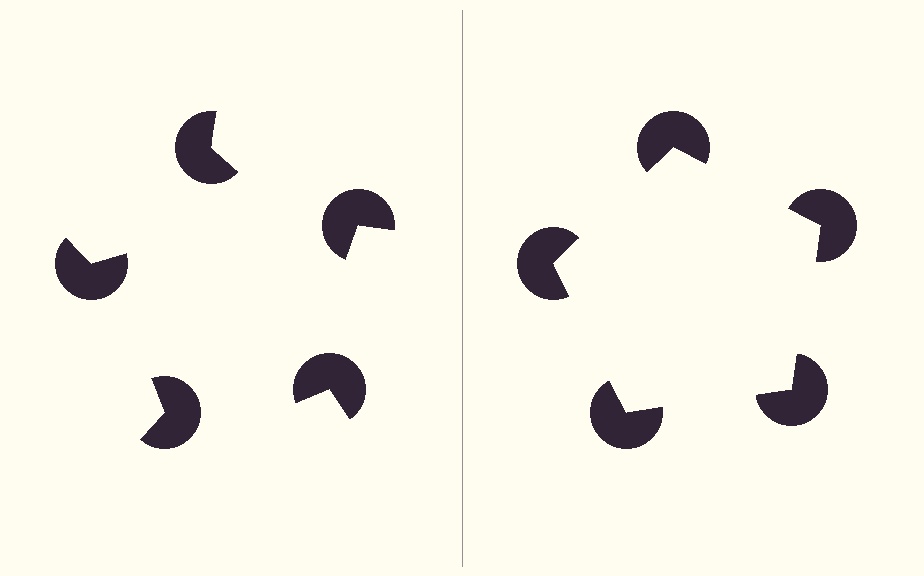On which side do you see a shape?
An illusory pentagon appears on the right side. On the left side the wedge cuts are rotated, so no coherent shape forms.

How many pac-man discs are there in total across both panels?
10 — 5 on each side.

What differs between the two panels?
The pac-man discs are positioned identically on both sides; only the wedge orientations differ. On the right they align to a pentagon; on the left they are misaligned.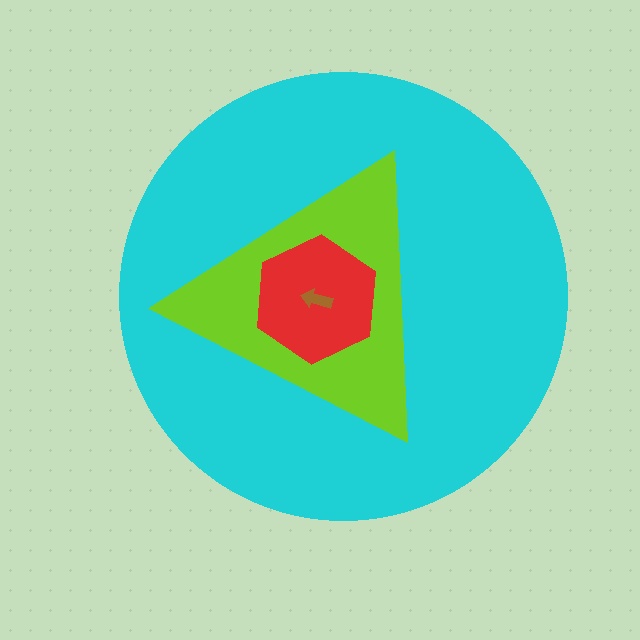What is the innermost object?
The brown arrow.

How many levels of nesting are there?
4.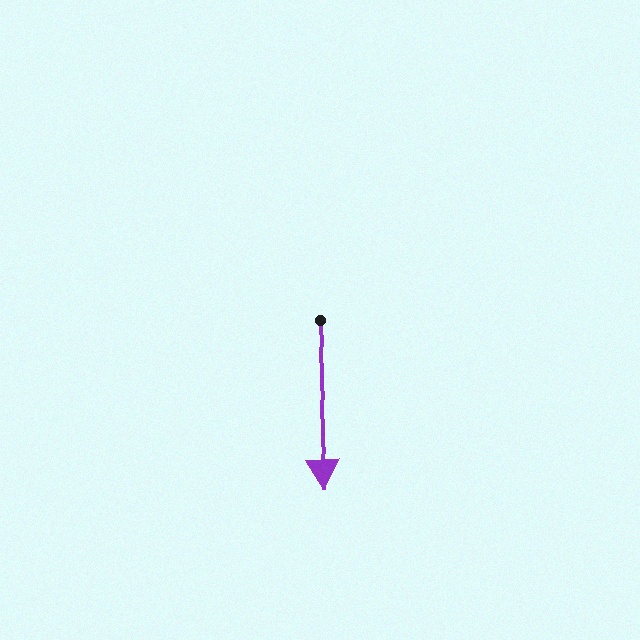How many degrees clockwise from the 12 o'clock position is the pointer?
Approximately 178 degrees.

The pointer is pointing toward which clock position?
Roughly 6 o'clock.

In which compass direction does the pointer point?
South.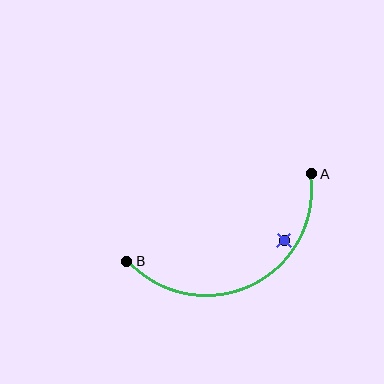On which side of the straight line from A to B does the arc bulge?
The arc bulges below the straight line connecting A and B.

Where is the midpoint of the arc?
The arc midpoint is the point on the curve farthest from the straight line joining A and B. It sits below that line.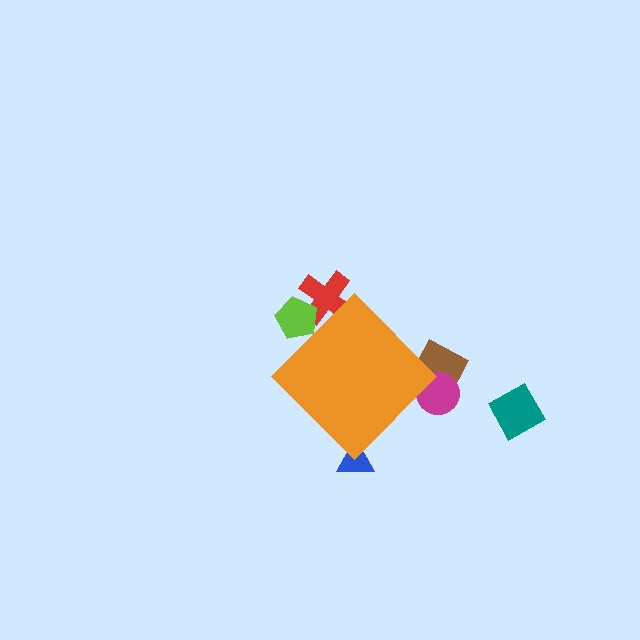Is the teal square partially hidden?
No, the teal square is fully visible.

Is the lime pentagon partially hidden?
Yes, the lime pentagon is partially hidden behind the orange diamond.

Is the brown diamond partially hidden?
Yes, the brown diamond is partially hidden behind the orange diamond.